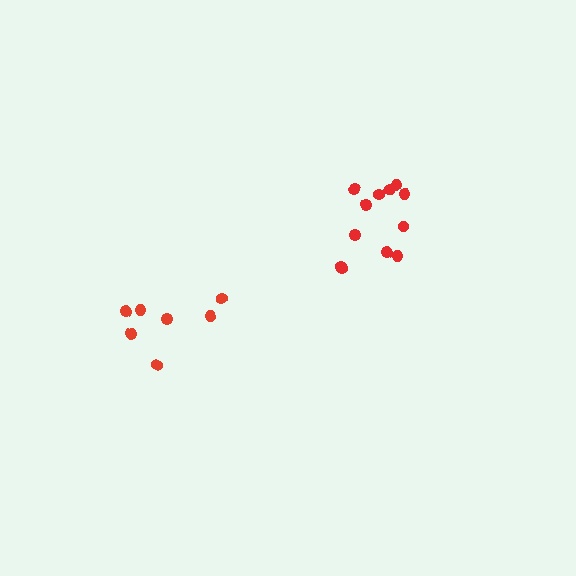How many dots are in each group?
Group 1: 12 dots, Group 2: 7 dots (19 total).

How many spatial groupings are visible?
There are 2 spatial groupings.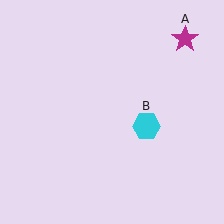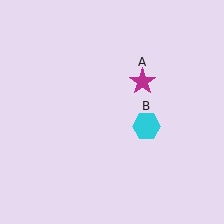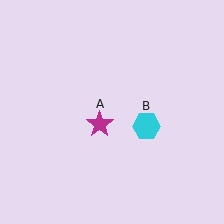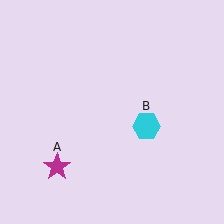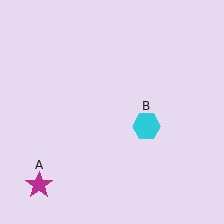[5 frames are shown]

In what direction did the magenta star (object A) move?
The magenta star (object A) moved down and to the left.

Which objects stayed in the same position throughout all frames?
Cyan hexagon (object B) remained stationary.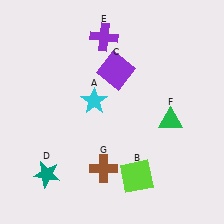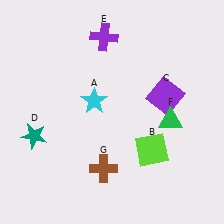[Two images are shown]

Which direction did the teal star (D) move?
The teal star (D) moved up.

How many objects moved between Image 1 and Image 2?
3 objects moved between the two images.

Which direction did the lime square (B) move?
The lime square (B) moved up.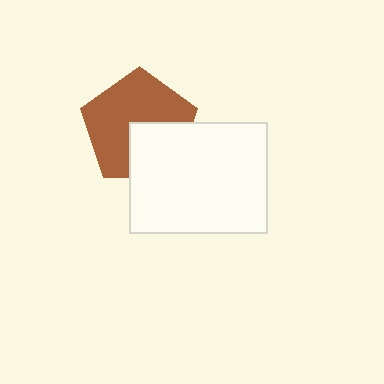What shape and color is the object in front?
The object in front is a white rectangle.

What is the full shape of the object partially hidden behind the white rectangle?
The partially hidden object is a brown pentagon.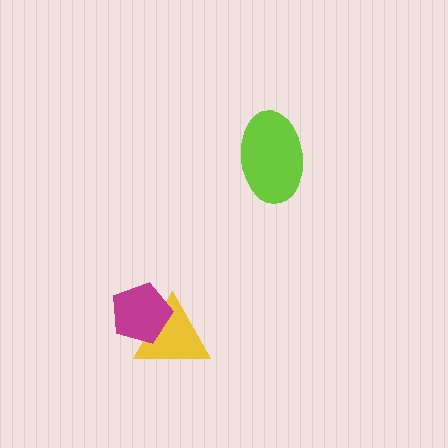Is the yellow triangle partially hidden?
Yes, it is partially covered by another shape.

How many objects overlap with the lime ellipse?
0 objects overlap with the lime ellipse.